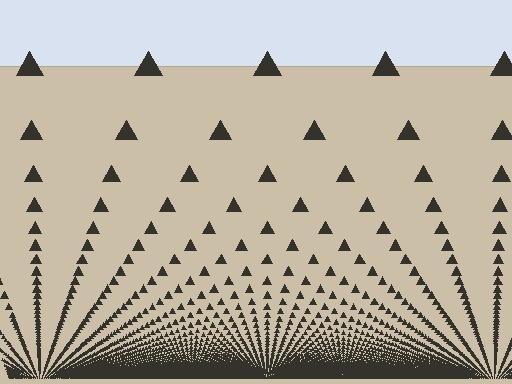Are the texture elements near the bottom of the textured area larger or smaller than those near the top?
Smaller. The gradient is inverted — elements near the bottom are smaller and denser.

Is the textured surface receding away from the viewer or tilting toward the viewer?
The surface appears to tilt toward the viewer. Texture elements get larger and sparser toward the top.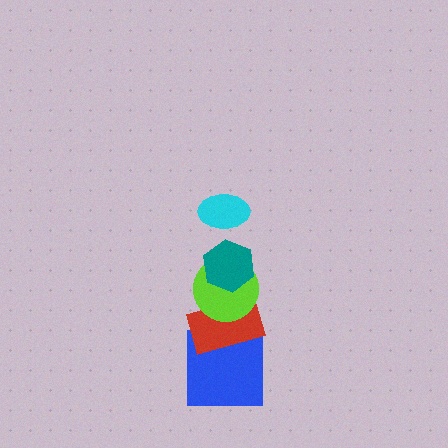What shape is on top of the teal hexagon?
The cyan ellipse is on top of the teal hexagon.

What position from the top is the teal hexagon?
The teal hexagon is 2nd from the top.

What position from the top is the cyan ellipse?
The cyan ellipse is 1st from the top.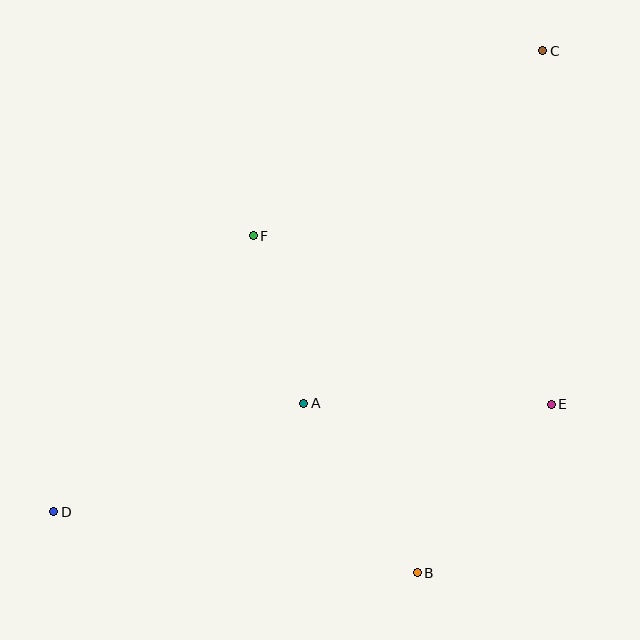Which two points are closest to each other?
Points A and F are closest to each other.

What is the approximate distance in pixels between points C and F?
The distance between C and F is approximately 344 pixels.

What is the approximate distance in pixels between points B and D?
The distance between B and D is approximately 369 pixels.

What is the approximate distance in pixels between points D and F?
The distance between D and F is approximately 340 pixels.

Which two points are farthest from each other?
Points C and D are farthest from each other.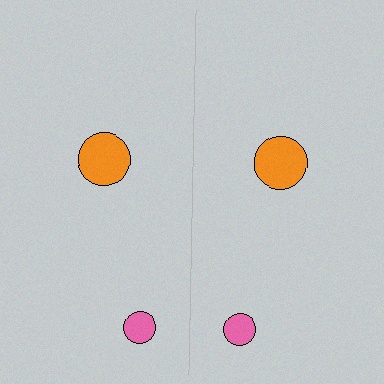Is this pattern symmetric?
Yes, this pattern has bilateral (reflection) symmetry.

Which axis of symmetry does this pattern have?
The pattern has a vertical axis of symmetry running through the center of the image.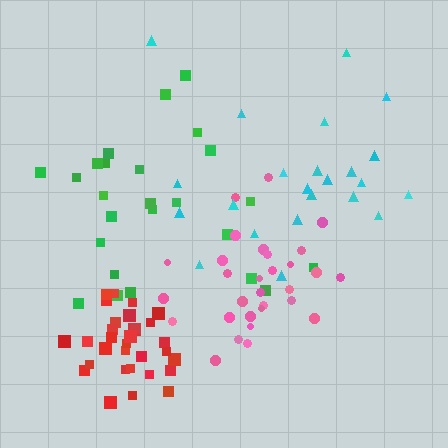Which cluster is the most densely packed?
Red.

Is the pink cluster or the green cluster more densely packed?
Pink.